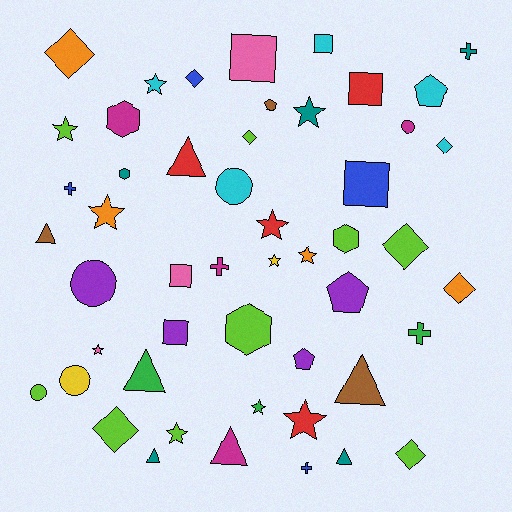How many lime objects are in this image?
There are 9 lime objects.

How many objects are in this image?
There are 50 objects.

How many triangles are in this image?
There are 7 triangles.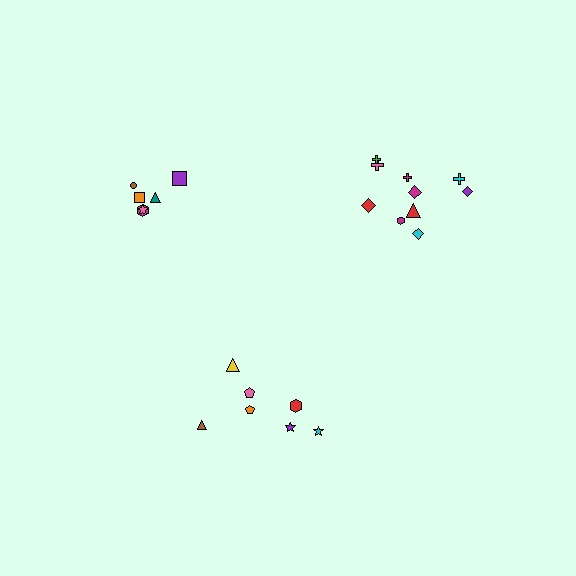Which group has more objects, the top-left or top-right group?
The top-right group.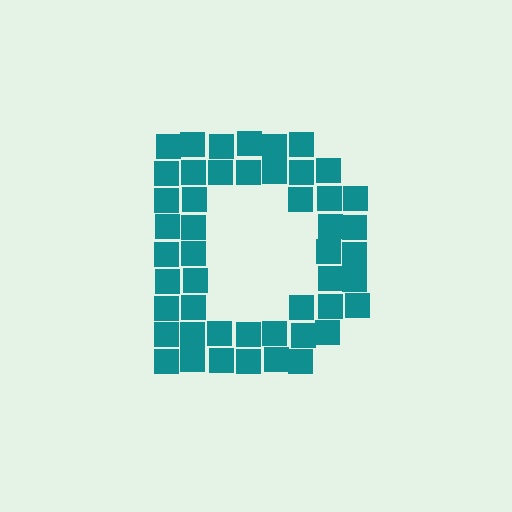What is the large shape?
The large shape is the letter D.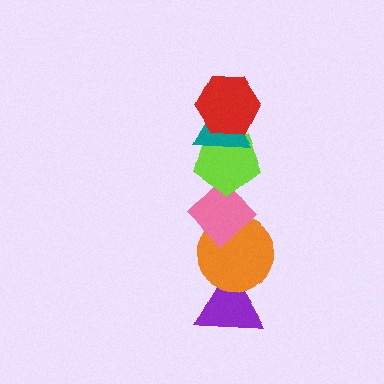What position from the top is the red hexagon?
The red hexagon is 1st from the top.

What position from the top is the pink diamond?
The pink diamond is 4th from the top.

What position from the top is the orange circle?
The orange circle is 5th from the top.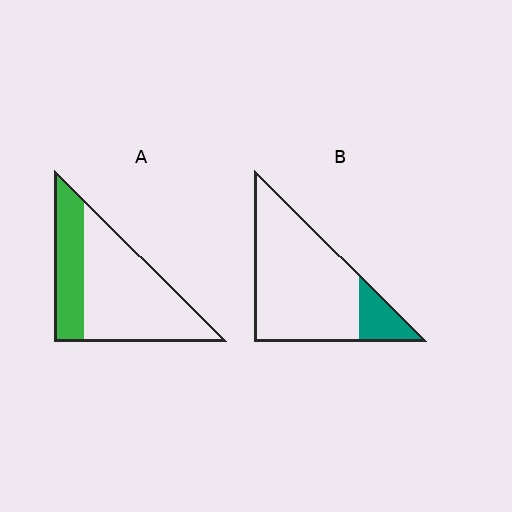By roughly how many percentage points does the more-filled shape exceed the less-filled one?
By roughly 15 percentage points (A over B).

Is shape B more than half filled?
No.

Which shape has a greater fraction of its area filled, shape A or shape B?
Shape A.